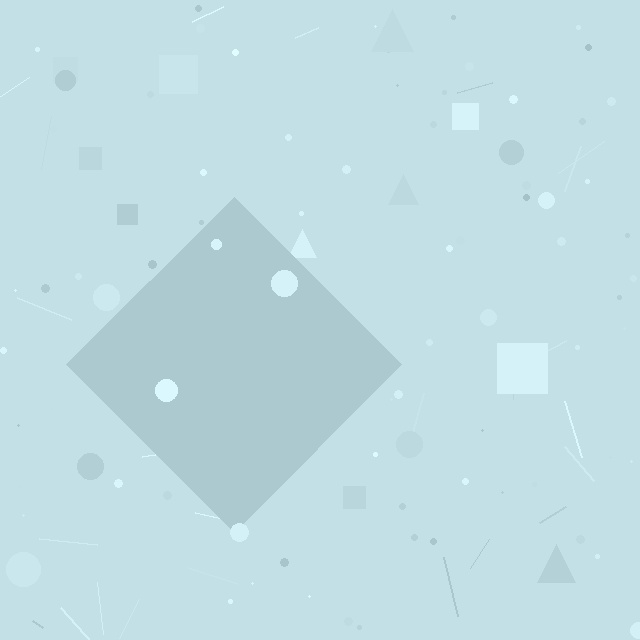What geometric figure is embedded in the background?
A diamond is embedded in the background.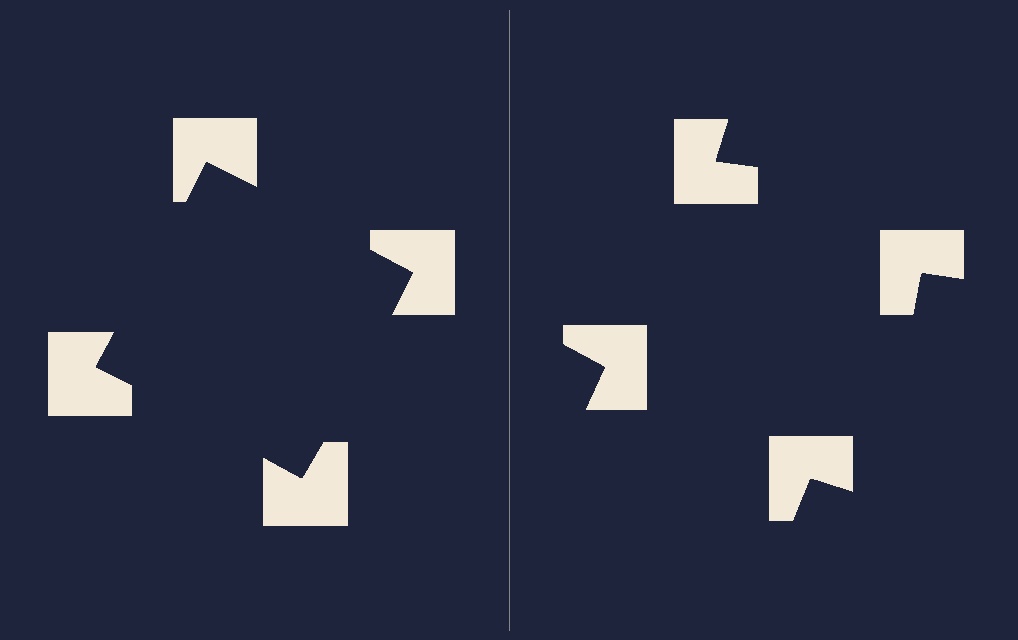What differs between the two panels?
The notched squares are positioned identically on both sides; only the wedge orientations differ. On the left they align to a square; on the right they are misaligned.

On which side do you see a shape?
An illusory square appears on the left side. On the right side the wedge cuts are rotated, so no coherent shape forms.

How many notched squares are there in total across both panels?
8 — 4 on each side.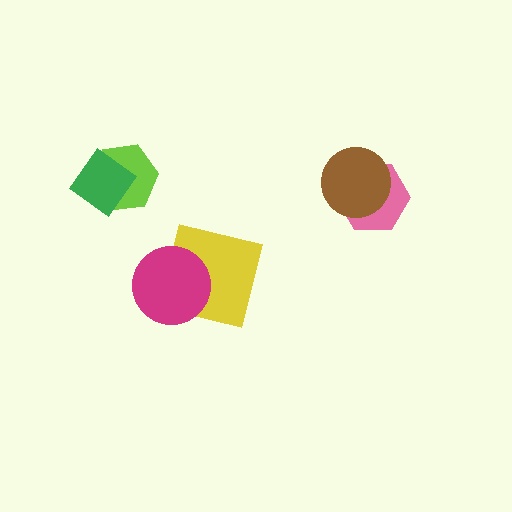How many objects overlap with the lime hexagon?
1 object overlaps with the lime hexagon.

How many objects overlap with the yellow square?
1 object overlaps with the yellow square.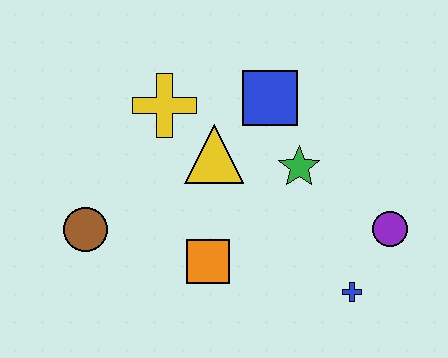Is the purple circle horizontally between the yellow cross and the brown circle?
No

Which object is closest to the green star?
The blue square is closest to the green star.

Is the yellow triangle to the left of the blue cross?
Yes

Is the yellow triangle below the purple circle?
No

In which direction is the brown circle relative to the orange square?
The brown circle is to the left of the orange square.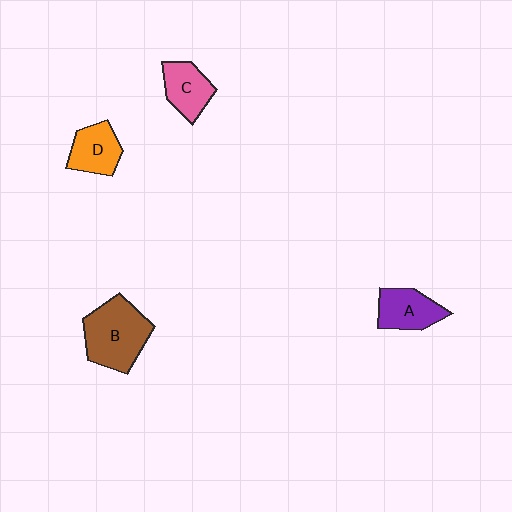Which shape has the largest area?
Shape B (brown).